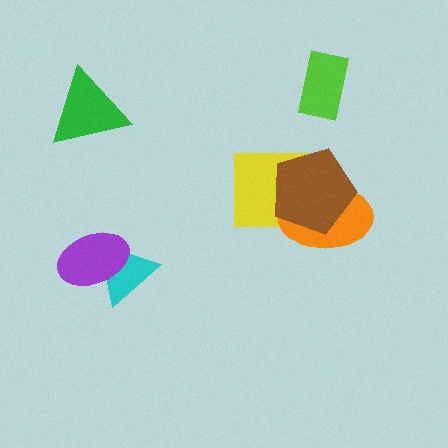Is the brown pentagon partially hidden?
No, no other shape covers it.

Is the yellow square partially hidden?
Yes, it is partially covered by another shape.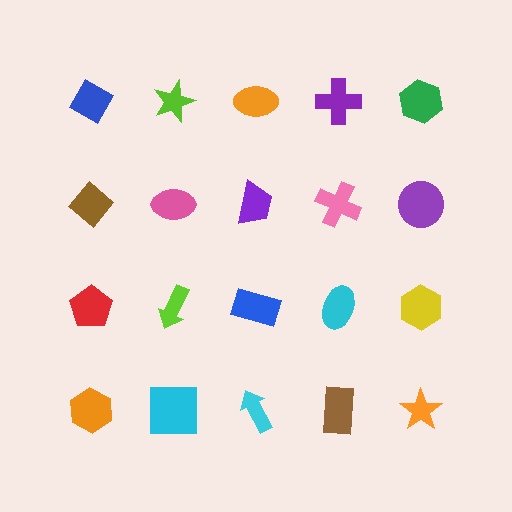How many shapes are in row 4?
5 shapes.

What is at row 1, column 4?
A purple cross.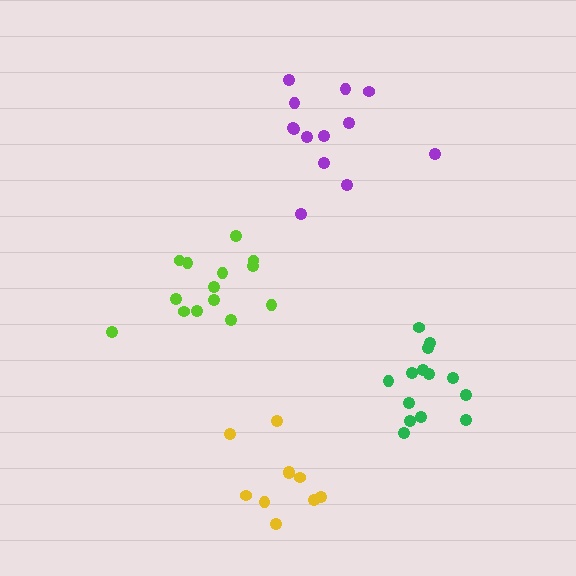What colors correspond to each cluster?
The clusters are colored: yellow, lime, purple, green.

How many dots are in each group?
Group 1: 10 dots, Group 2: 14 dots, Group 3: 13 dots, Group 4: 14 dots (51 total).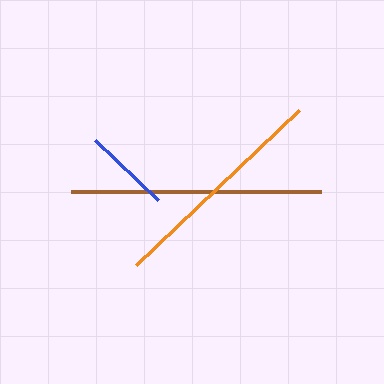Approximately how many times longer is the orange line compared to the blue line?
The orange line is approximately 2.6 times the length of the blue line.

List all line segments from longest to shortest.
From longest to shortest: brown, orange, blue.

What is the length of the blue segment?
The blue segment is approximately 87 pixels long.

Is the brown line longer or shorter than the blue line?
The brown line is longer than the blue line.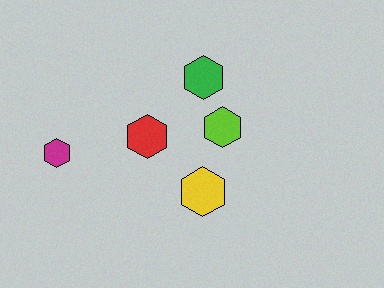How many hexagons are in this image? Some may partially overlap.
There are 5 hexagons.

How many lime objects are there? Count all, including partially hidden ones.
There is 1 lime object.